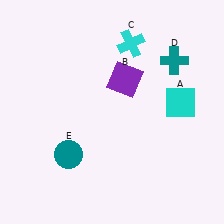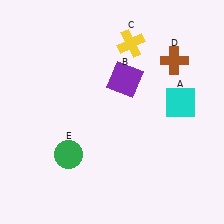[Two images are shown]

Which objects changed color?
C changed from cyan to yellow. D changed from teal to brown. E changed from teal to green.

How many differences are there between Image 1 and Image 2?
There are 3 differences between the two images.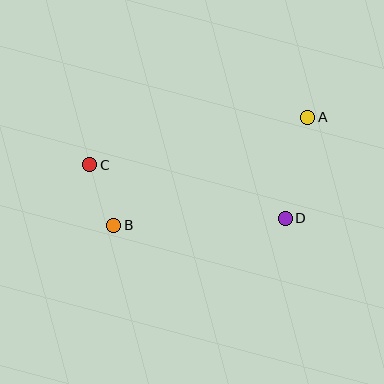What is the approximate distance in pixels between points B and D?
The distance between B and D is approximately 172 pixels.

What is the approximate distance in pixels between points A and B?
The distance between A and B is approximately 222 pixels.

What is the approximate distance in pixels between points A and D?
The distance between A and D is approximately 103 pixels.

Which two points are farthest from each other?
Points A and C are farthest from each other.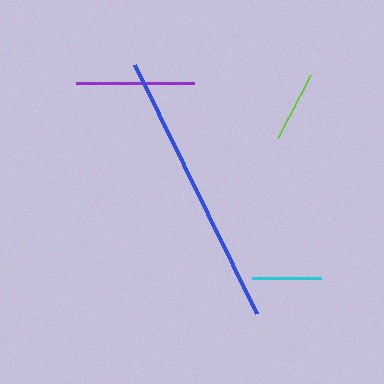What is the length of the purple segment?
The purple segment is approximately 117 pixels long.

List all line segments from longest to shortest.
From longest to shortest: blue, purple, lime, cyan.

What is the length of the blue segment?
The blue segment is approximately 277 pixels long.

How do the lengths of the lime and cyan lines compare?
The lime and cyan lines are approximately the same length.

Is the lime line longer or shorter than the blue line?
The blue line is longer than the lime line.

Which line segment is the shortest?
The cyan line is the shortest at approximately 69 pixels.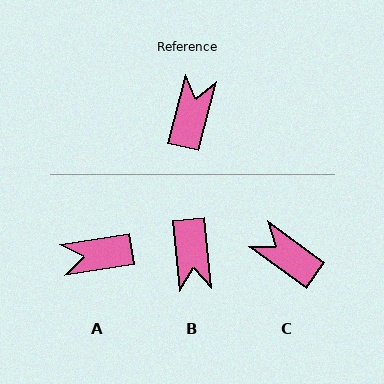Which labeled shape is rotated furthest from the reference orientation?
B, about 161 degrees away.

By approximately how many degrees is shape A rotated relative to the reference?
Approximately 113 degrees counter-clockwise.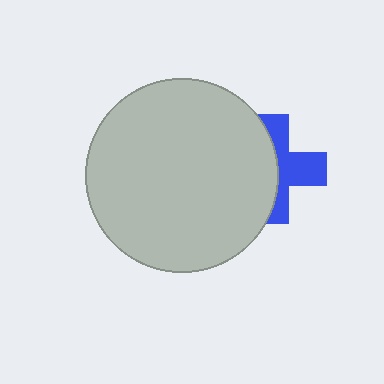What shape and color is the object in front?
The object in front is a light gray circle.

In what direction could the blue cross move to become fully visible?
The blue cross could move right. That would shift it out from behind the light gray circle entirely.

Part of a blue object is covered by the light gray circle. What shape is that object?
It is a cross.